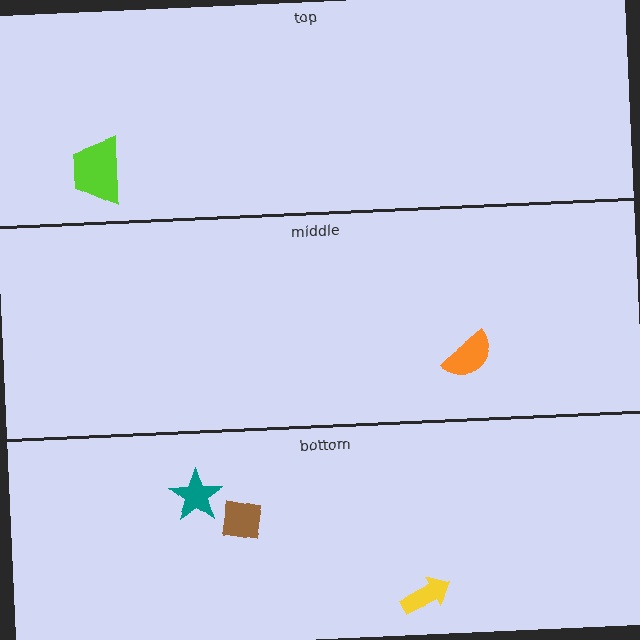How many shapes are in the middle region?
1.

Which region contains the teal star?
The bottom region.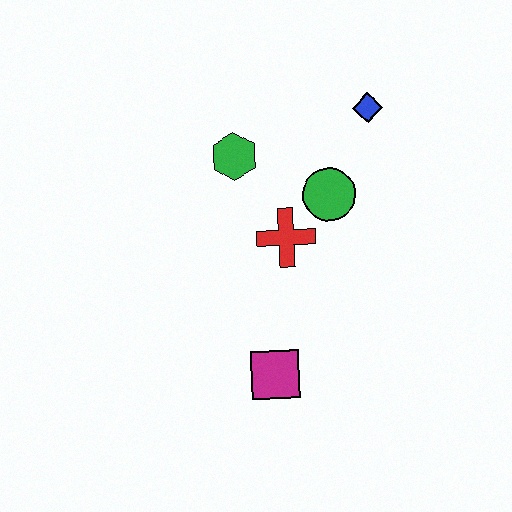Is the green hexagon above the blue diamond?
No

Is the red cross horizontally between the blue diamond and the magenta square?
Yes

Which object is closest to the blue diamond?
The green circle is closest to the blue diamond.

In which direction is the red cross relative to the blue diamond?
The red cross is below the blue diamond.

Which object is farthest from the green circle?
The magenta square is farthest from the green circle.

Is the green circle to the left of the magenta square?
No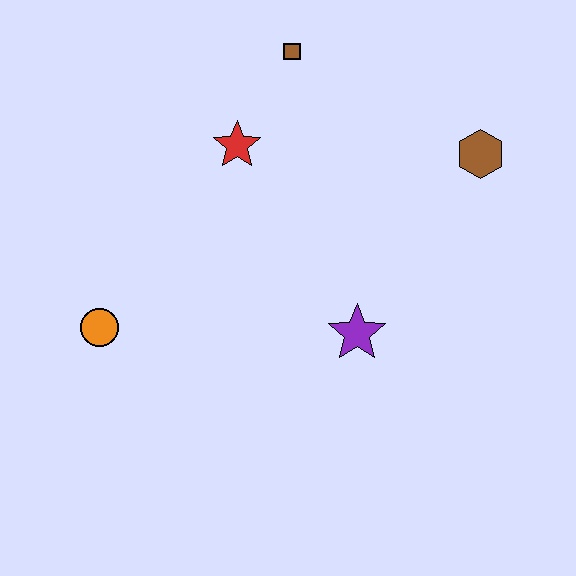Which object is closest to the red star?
The brown square is closest to the red star.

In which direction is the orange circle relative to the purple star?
The orange circle is to the left of the purple star.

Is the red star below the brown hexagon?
No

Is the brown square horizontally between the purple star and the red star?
Yes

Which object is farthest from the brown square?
The orange circle is farthest from the brown square.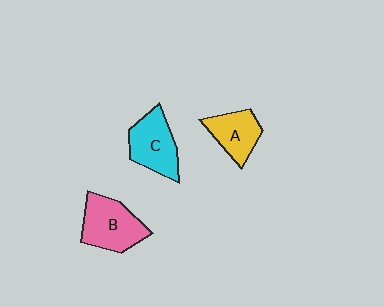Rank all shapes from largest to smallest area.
From largest to smallest: B (pink), C (cyan), A (yellow).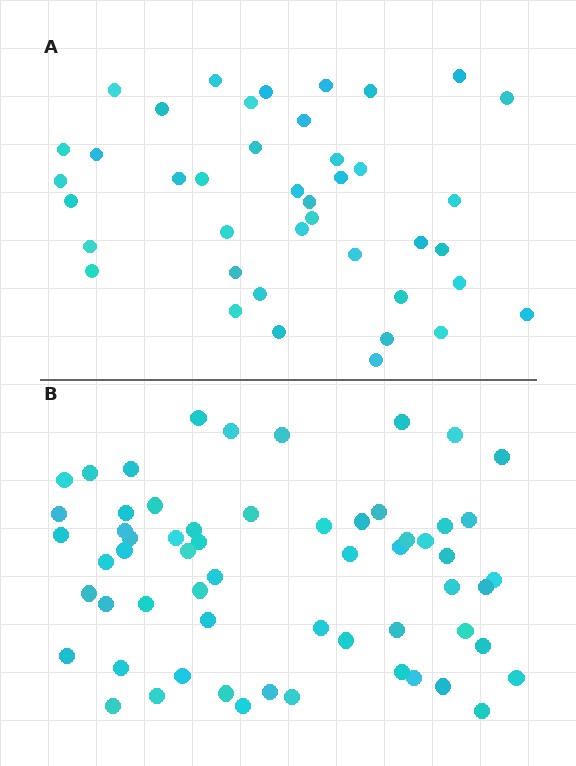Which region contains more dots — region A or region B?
Region B (the bottom region) has more dots.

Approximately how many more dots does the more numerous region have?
Region B has approximately 20 more dots than region A.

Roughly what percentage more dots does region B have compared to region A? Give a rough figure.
About 45% more.